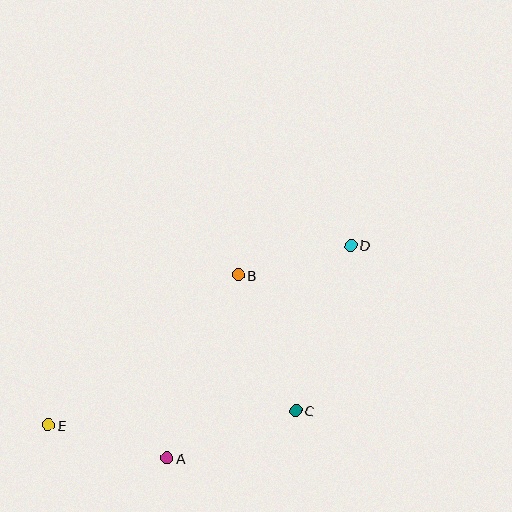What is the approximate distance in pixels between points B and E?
The distance between B and E is approximately 242 pixels.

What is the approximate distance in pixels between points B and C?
The distance between B and C is approximately 147 pixels.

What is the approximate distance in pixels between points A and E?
The distance between A and E is approximately 124 pixels.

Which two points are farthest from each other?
Points D and E are farthest from each other.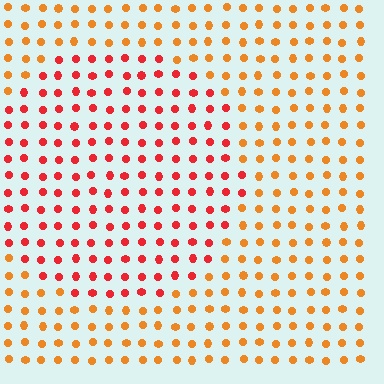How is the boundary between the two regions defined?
The boundary is defined purely by a slight shift in hue (about 34 degrees). Spacing, size, and orientation are identical on both sides.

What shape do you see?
I see a circle.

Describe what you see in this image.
The image is filled with small orange elements in a uniform arrangement. A circle-shaped region is visible where the elements are tinted to a slightly different hue, forming a subtle color boundary.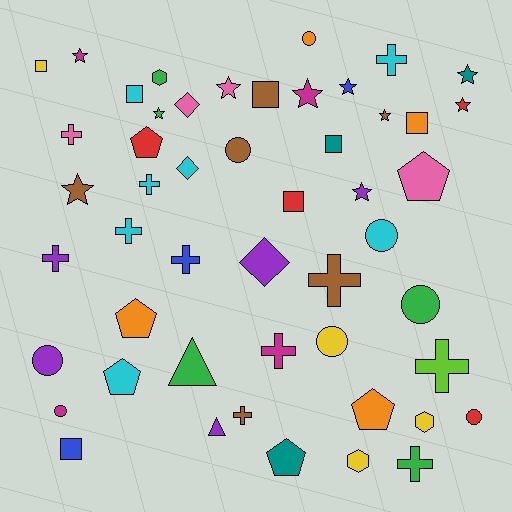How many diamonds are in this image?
There are 3 diamonds.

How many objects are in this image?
There are 50 objects.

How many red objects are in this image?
There are 4 red objects.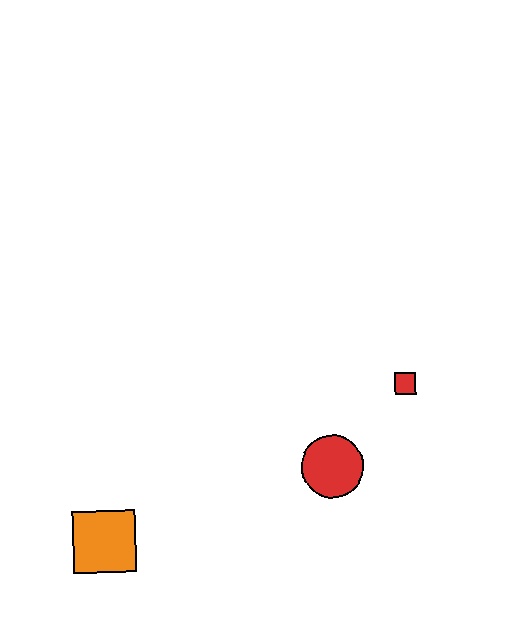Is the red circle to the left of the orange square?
No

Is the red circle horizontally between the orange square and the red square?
Yes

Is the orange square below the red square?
Yes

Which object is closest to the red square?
The red circle is closest to the red square.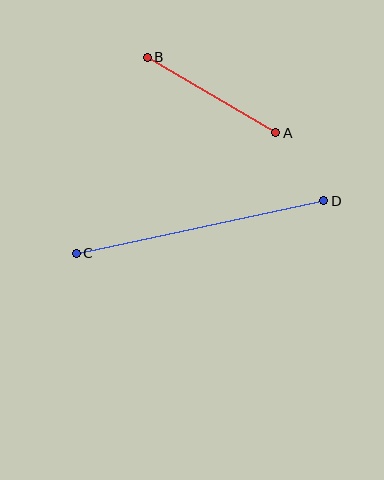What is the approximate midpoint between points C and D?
The midpoint is at approximately (200, 227) pixels.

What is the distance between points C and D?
The distance is approximately 253 pixels.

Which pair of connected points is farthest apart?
Points C and D are farthest apart.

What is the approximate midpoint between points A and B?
The midpoint is at approximately (211, 95) pixels.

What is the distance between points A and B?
The distance is approximately 149 pixels.